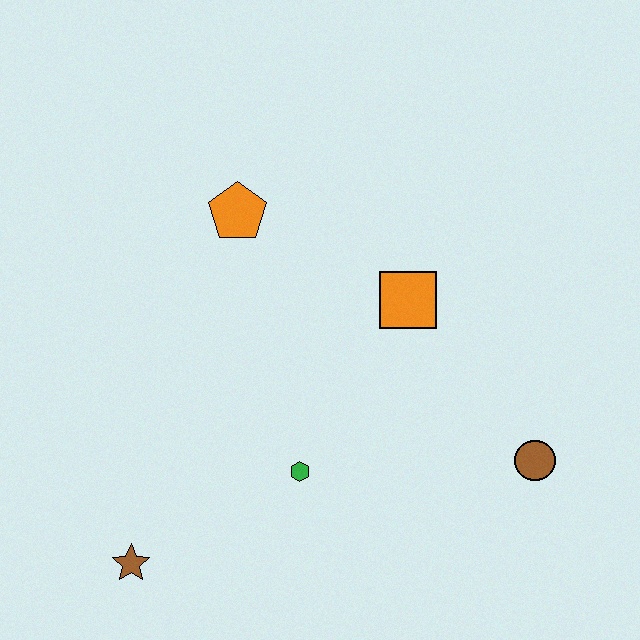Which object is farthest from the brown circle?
The brown star is farthest from the brown circle.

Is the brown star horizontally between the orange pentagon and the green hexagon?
No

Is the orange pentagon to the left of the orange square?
Yes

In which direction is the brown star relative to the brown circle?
The brown star is to the left of the brown circle.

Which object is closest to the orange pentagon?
The orange square is closest to the orange pentagon.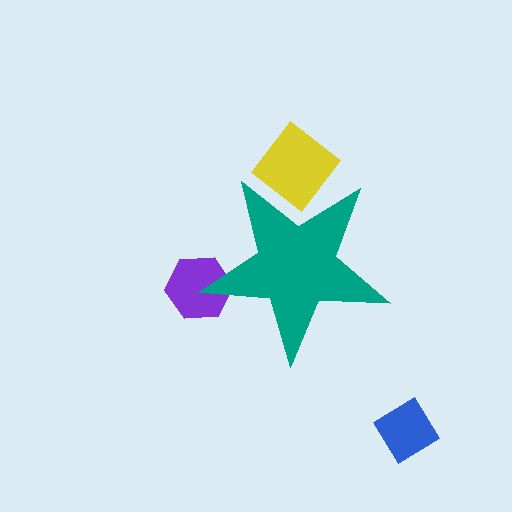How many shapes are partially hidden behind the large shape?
2 shapes are partially hidden.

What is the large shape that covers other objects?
A teal star.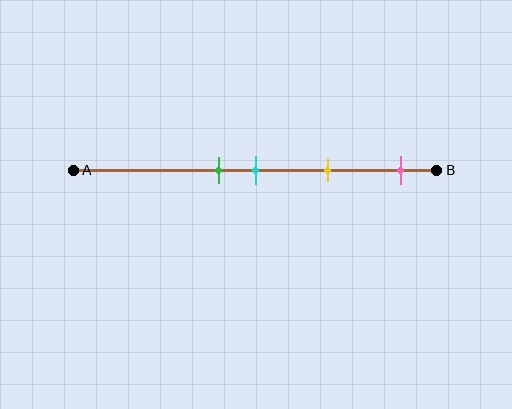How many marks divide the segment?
There are 4 marks dividing the segment.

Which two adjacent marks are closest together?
The green and cyan marks are the closest adjacent pair.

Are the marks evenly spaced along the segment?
No, the marks are not evenly spaced.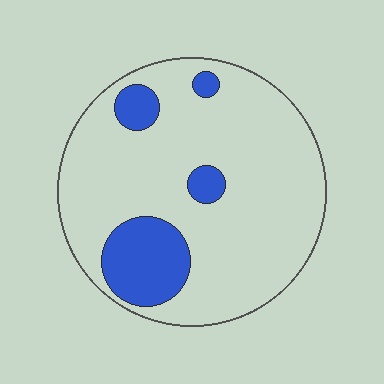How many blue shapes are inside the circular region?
4.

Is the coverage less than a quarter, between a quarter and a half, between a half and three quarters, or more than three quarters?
Less than a quarter.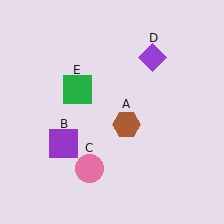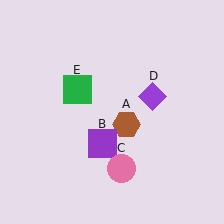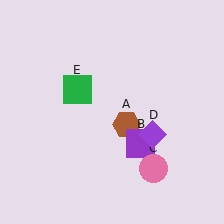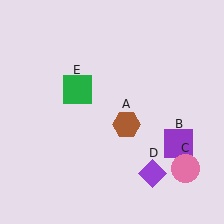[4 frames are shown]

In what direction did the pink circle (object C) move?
The pink circle (object C) moved right.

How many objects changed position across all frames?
3 objects changed position: purple square (object B), pink circle (object C), purple diamond (object D).